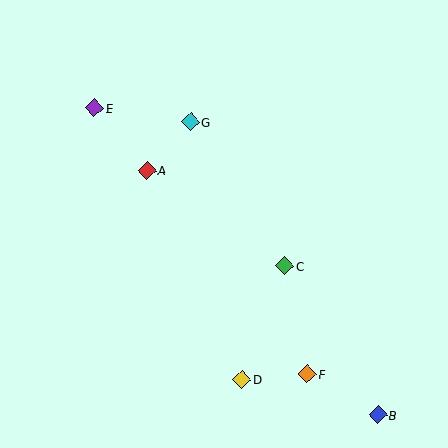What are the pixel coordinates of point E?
Point E is at (94, 108).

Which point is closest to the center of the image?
Point C at (284, 266) is closest to the center.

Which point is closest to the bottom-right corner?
Point B is closest to the bottom-right corner.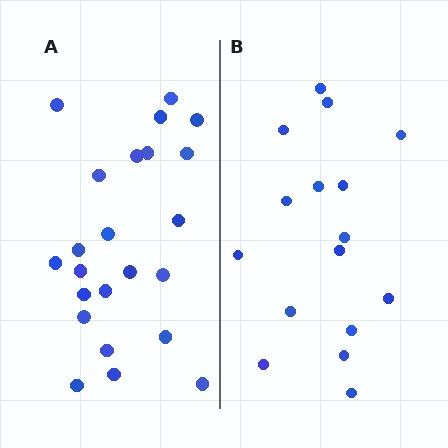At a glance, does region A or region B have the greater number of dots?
Region A (the left region) has more dots.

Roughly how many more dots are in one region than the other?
Region A has roughly 8 or so more dots than region B.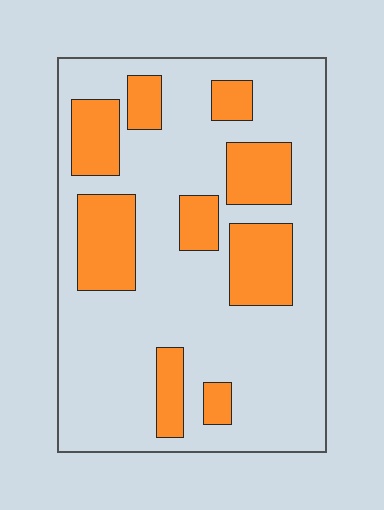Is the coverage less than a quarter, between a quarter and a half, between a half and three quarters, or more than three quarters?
Between a quarter and a half.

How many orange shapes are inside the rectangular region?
9.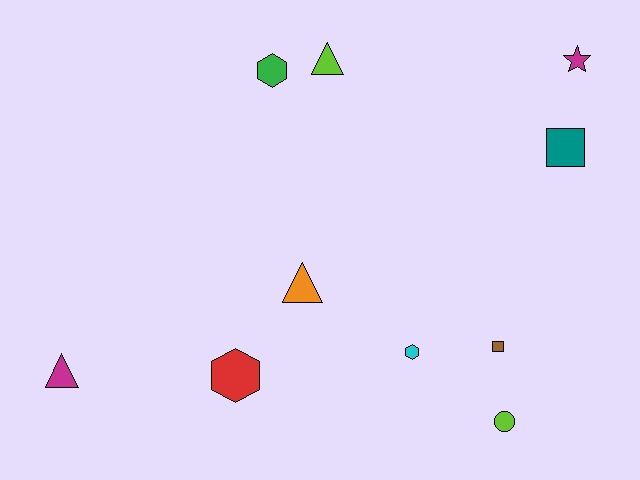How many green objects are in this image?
There is 1 green object.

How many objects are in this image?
There are 10 objects.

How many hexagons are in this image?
There are 3 hexagons.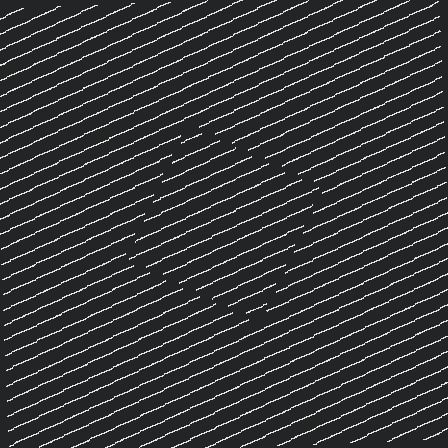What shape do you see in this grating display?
An illusory square. The interior of the shape contains the same grating, shifted by half a period — the contour is defined by the phase discontinuity where line-ends from the inner and outer gratings abut.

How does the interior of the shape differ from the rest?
The interior of the shape contains the same grating, shifted by half a period — the contour is defined by the phase discontinuity where line-ends from the inner and outer gratings abut.